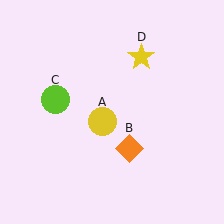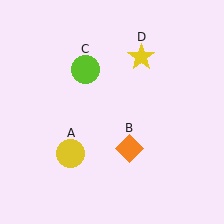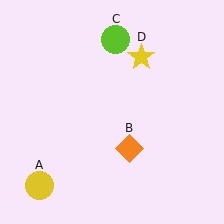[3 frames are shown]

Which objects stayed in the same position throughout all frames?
Orange diamond (object B) and yellow star (object D) remained stationary.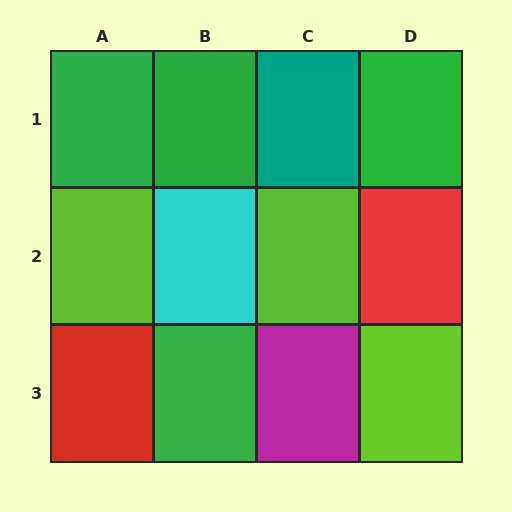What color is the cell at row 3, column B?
Green.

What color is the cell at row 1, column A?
Green.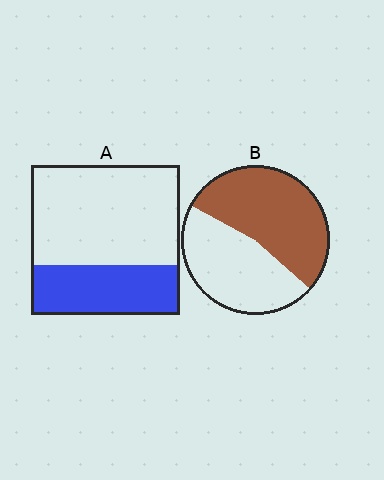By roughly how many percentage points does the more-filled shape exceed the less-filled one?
By roughly 20 percentage points (B over A).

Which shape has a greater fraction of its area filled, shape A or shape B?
Shape B.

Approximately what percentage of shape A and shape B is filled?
A is approximately 35% and B is approximately 55%.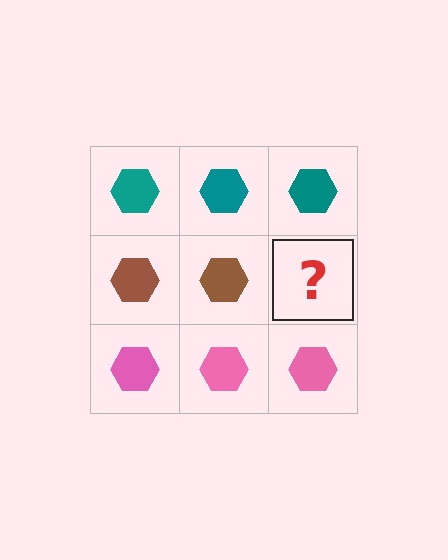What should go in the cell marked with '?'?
The missing cell should contain a brown hexagon.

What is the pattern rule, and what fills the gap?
The rule is that each row has a consistent color. The gap should be filled with a brown hexagon.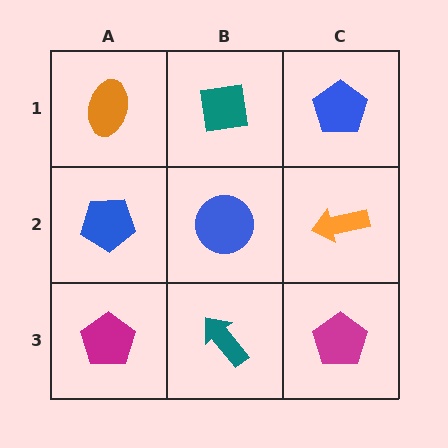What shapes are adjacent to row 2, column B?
A teal square (row 1, column B), a teal arrow (row 3, column B), a blue pentagon (row 2, column A), an orange arrow (row 2, column C).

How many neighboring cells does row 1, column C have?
2.